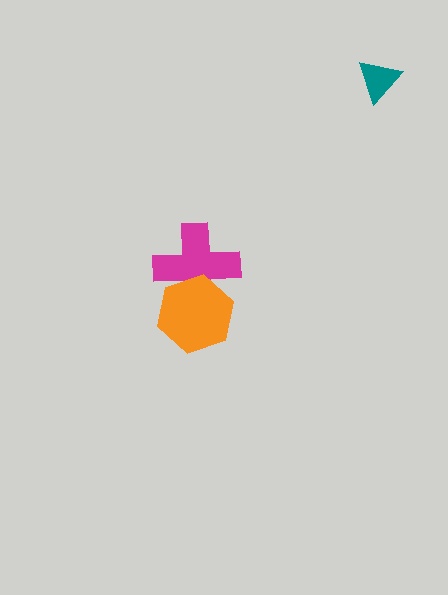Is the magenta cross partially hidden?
Yes, it is partially covered by another shape.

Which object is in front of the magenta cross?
The orange hexagon is in front of the magenta cross.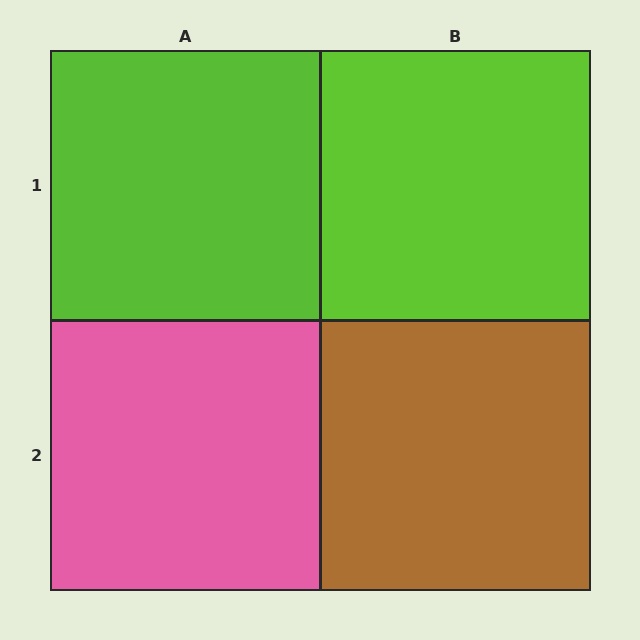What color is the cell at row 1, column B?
Lime.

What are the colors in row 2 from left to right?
Pink, brown.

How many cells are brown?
1 cell is brown.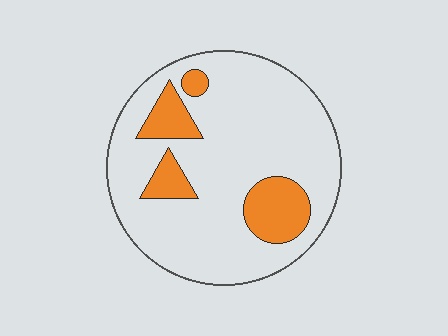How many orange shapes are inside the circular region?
4.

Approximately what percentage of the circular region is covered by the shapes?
Approximately 20%.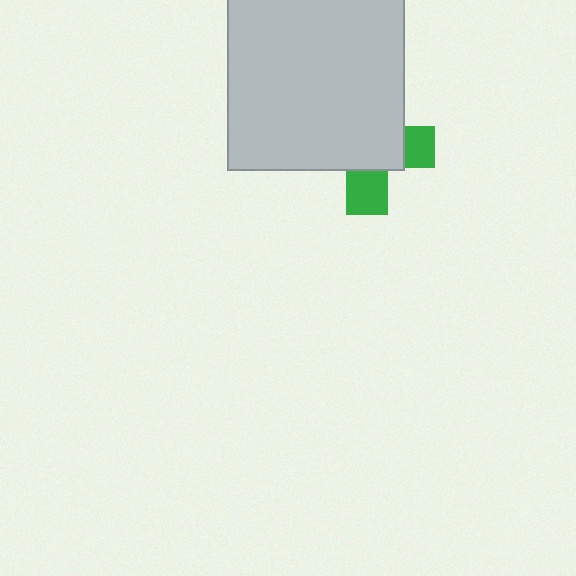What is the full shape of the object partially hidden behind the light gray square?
The partially hidden object is a green cross.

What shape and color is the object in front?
The object in front is a light gray square.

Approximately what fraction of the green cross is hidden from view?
Roughly 68% of the green cross is hidden behind the light gray square.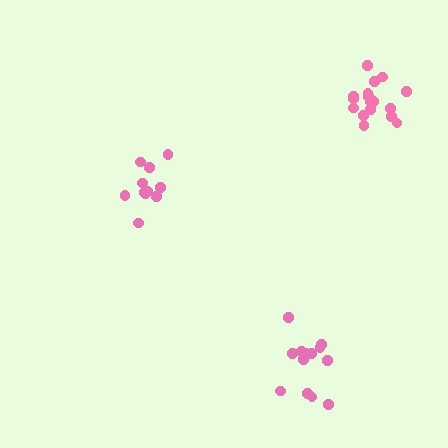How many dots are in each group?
Group 1: 11 dots, Group 2: 17 dots, Group 3: 13 dots (41 total).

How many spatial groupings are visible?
There are 3 spatial groupings.